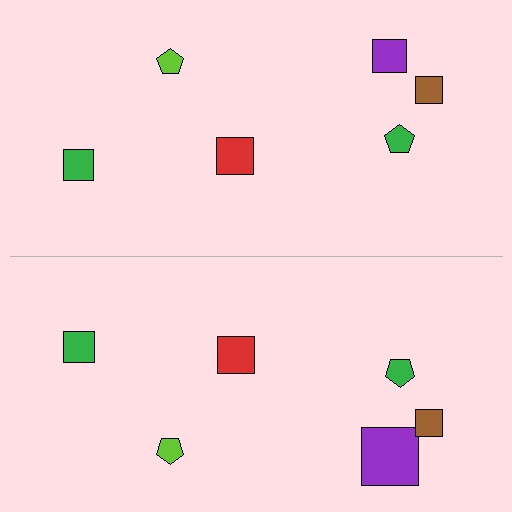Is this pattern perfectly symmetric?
No, the pattern is not perfectly symmetric. The purple square on the bottom side has a different size than its mirror counterpart.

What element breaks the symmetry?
The purple square on the bottom side has a different size than its mirror counterpart.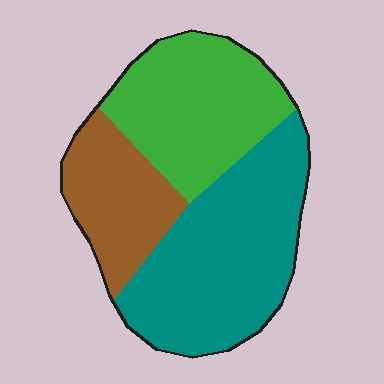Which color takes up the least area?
Brown, at roughly 20%.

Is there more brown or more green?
Green.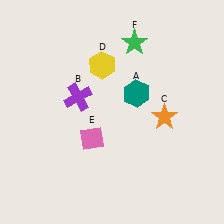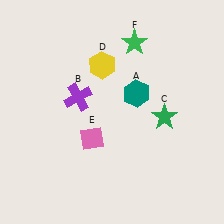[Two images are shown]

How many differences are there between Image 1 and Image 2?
There is 1 difference between the two images.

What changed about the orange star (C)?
In Image 1, C is orange. In Image 2, it changed to green.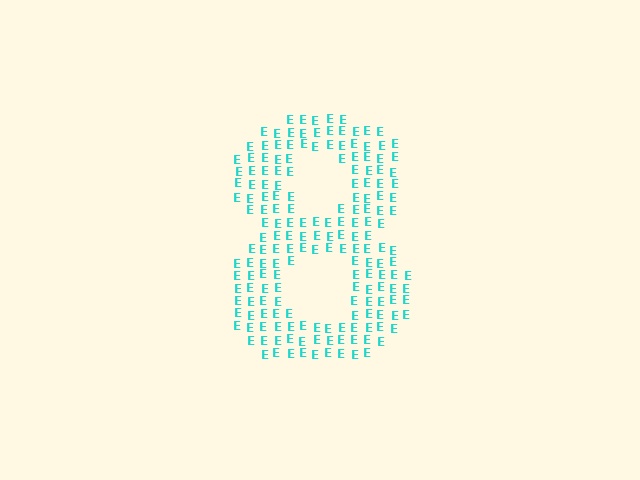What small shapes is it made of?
It is made of small letter E's.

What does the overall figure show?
The overall figure shows the digit 8.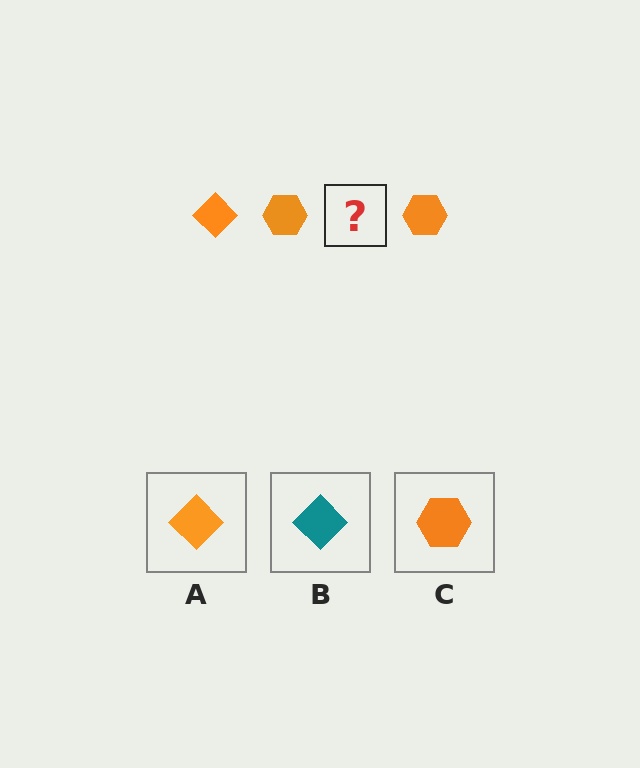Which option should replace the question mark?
Option A.